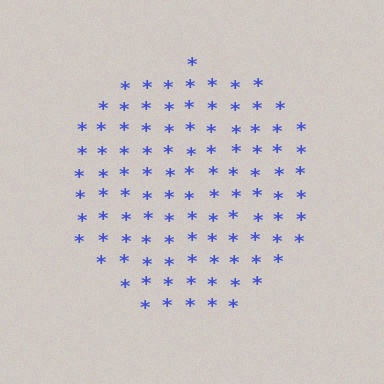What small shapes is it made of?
It is made of small asterisks.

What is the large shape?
The large shape is a circle.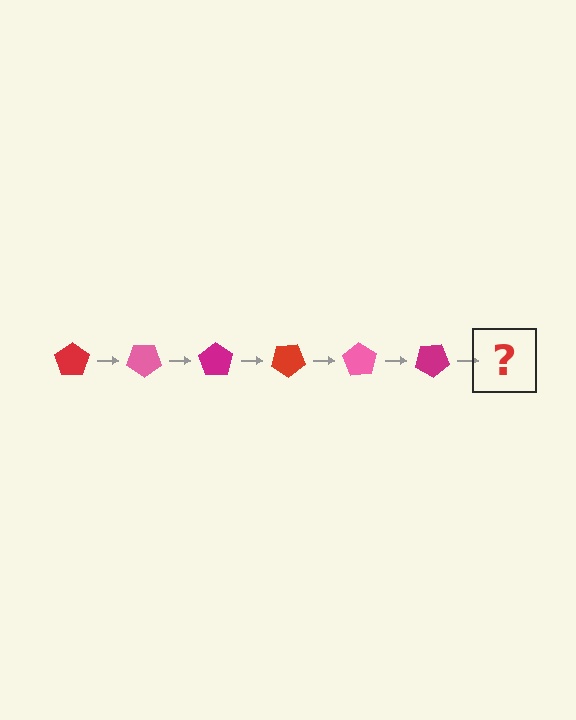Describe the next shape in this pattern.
It should be a red pentagon, rotated 210 degrees from the start.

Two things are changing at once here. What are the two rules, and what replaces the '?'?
The two rules are that it rotates 35 degrees each step and the color cycles through red, pink, and magenta. The '?' should be a red pentagon, rotated 210 degrees from the start.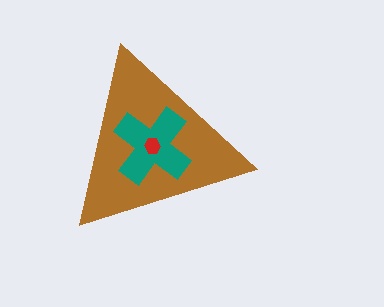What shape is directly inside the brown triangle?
The teal cross.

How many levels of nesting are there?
3.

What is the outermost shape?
The brown triangle.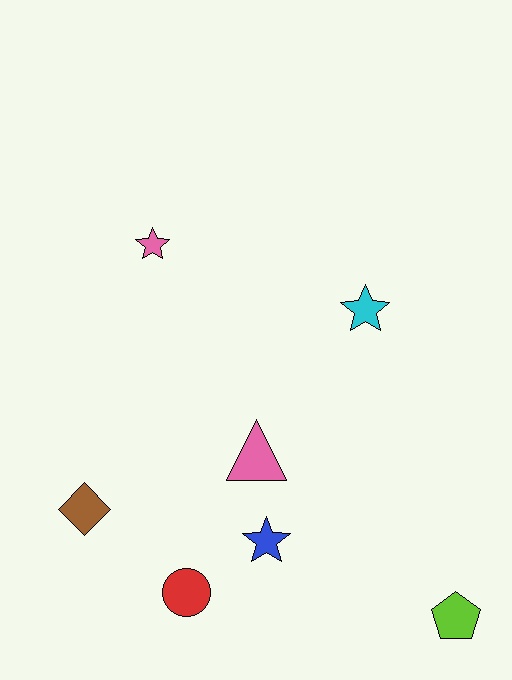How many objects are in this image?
There are 7 objects.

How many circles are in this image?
There is 1 circle.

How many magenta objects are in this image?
There are no magenta objects.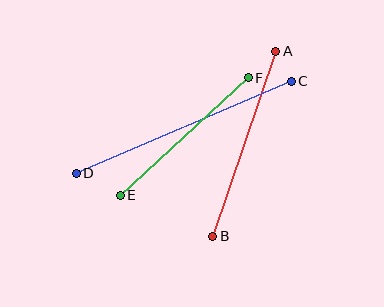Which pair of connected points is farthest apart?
Points C and D are farthest apart.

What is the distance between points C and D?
The distance is approximately 234 pixels.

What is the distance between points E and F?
The distance is approximately 174 pixels.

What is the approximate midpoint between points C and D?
The midpoint is at approximately (184, 127) pixels.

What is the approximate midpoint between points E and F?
The midpoint is at approximately (184, 137) pixels.